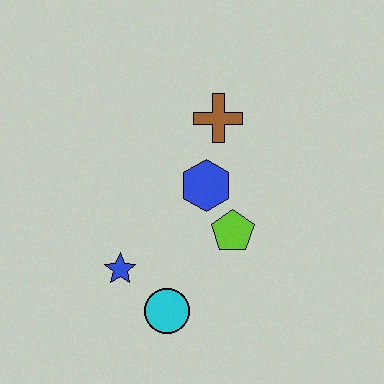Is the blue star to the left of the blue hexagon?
Yes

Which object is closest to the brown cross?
The blue hexagon is closest to the brown cross.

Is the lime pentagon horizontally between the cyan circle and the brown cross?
No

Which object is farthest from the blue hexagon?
The cyan circle is farthest from the blue hexagon.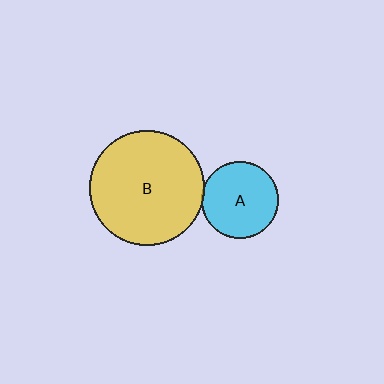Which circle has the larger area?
Circle B (yellow).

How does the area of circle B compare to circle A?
Approximately 2.3 times.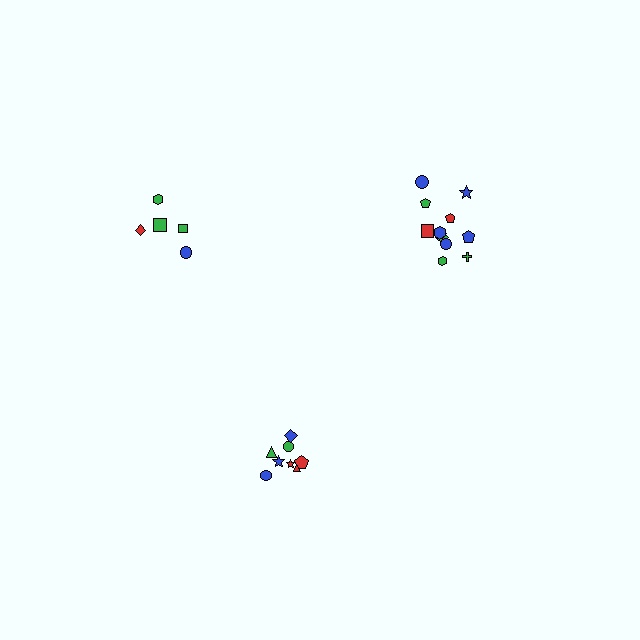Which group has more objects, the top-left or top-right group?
The top-right group.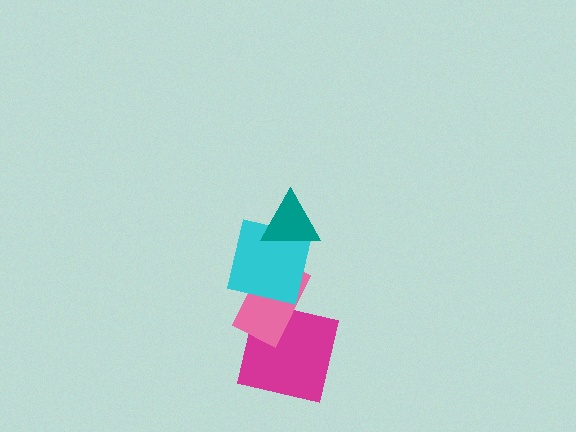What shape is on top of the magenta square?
The pink rectangle is on top of the magenta square.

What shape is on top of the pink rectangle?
The cyan square is on top of the pink rectangle.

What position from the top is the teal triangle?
The teal triangle is 1st from the top.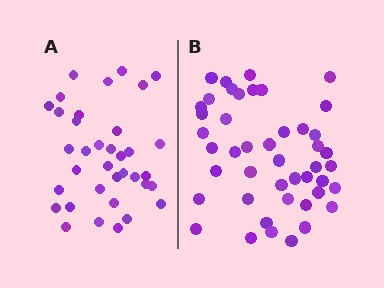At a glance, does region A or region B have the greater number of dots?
Region B (the right region) has more dots.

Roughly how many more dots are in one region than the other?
Region B has roughly 8 or so more dots than region A.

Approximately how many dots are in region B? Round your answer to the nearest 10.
About 40 dots. (The exact count is 45, which rounds to 40.)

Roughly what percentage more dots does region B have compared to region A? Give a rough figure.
About 25% more.